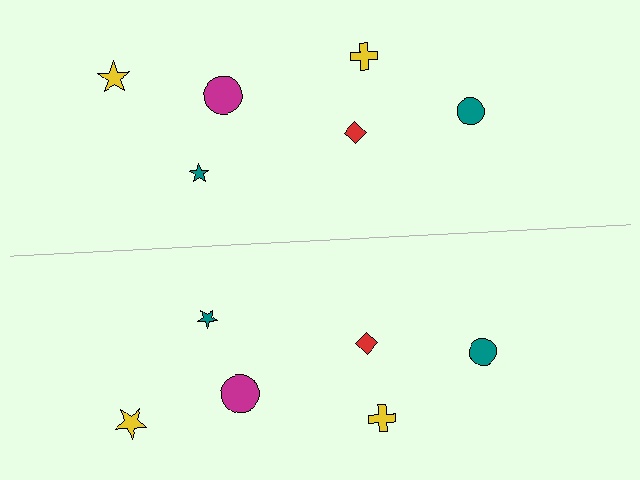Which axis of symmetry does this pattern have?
The pattern has a horizontal axis of symmetry running through the center of the image.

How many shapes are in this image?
There are 12 shapes in this image.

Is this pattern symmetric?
Yes, this pattern has bilateral (reflection) symmetry.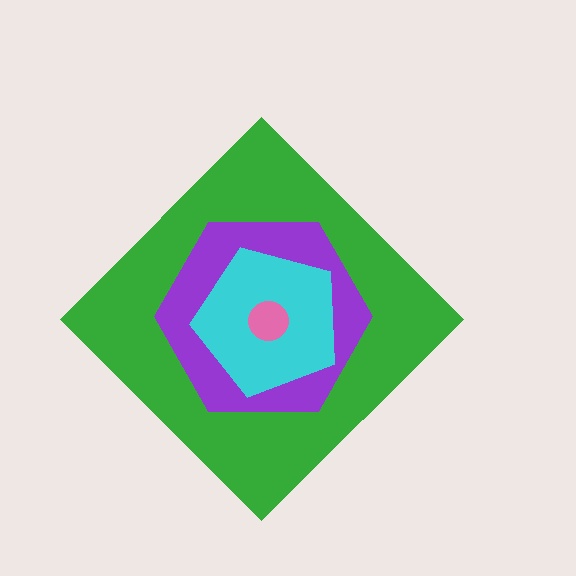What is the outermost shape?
The green diamond.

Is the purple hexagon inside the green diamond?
Yes.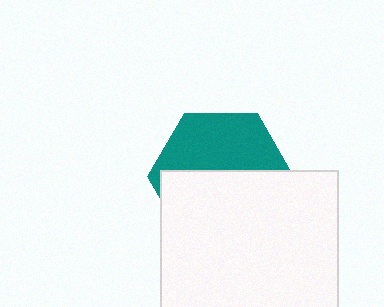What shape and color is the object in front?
The object in front is a white square.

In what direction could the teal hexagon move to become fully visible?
The teal hexagon could move up. That would shift it out from behind the white square entirely.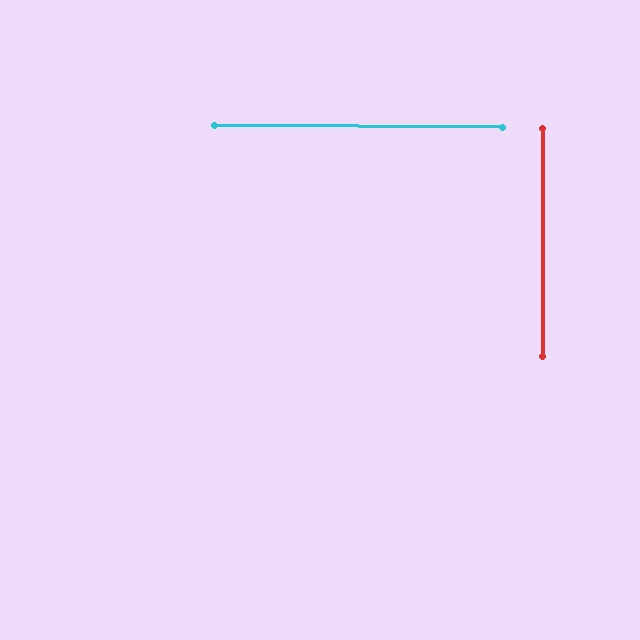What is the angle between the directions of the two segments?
Approximately 89 degrees.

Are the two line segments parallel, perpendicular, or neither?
Perpendicular — they meet at approximately 89°.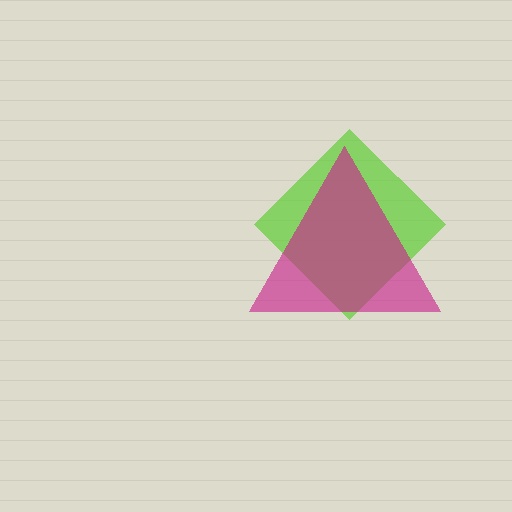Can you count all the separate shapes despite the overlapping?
Yes, there are 2 separate shapes.